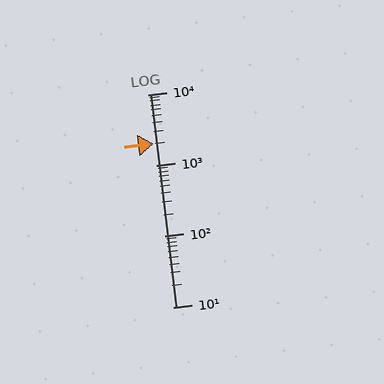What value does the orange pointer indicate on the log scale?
The pointer indicates approximately 2000.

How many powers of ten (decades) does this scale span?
The scale spans 3 decades, from 10 to 10000.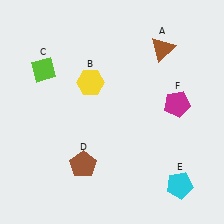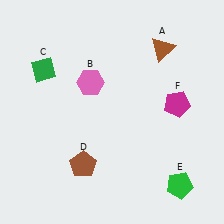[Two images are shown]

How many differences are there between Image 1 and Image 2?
There are 3 differences between the two images.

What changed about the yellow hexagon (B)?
In Image 1, B is yellow. In Image 2, it changed to pink.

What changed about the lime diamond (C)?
In Image 1, C is lime. In Image 2, it changed to green.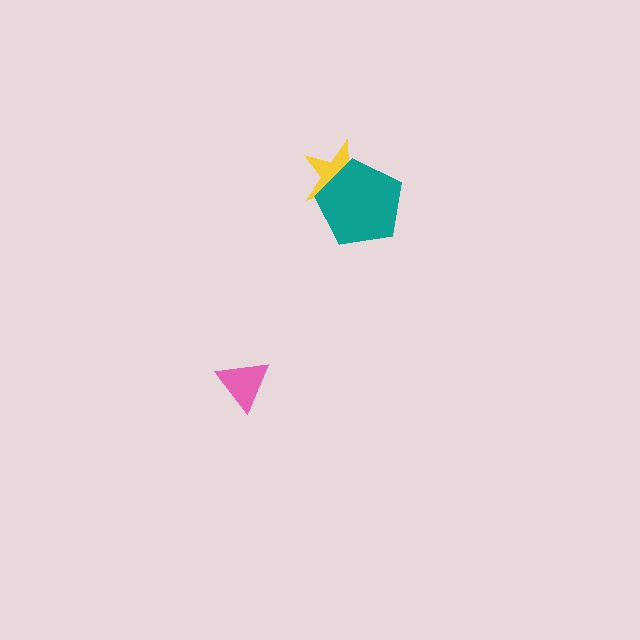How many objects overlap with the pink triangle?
0 objects overlap with the pink triangle.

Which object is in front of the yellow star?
The teal pentagon is in front of the yellow star.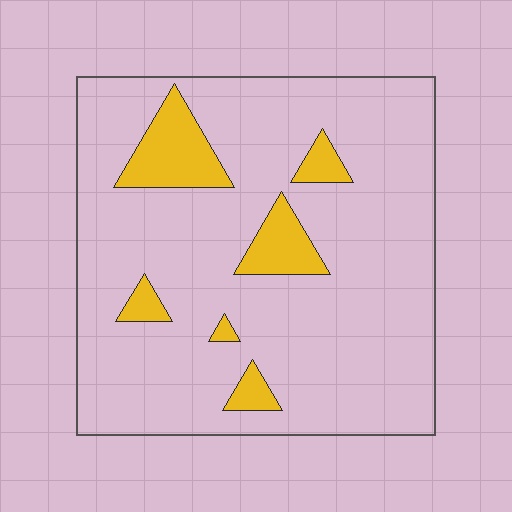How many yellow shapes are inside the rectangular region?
6.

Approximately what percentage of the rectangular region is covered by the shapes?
Approximately 10%.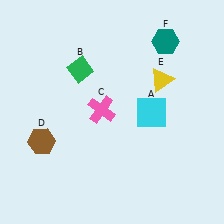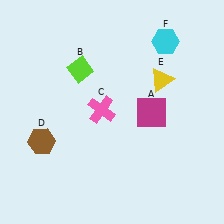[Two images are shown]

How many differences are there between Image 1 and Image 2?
There are 3 differences between the two images.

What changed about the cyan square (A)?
In Image 1, A is cyan. In Image 2, it changed to magenta.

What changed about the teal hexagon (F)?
In Image 1, F is teal. In Image 2, it changed to cyan.